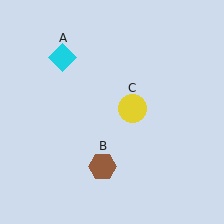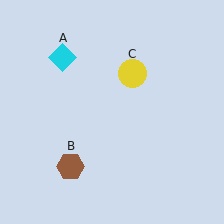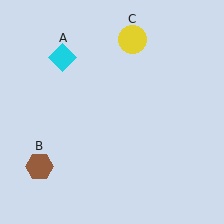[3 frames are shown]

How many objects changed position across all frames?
2 objects changed position: brown hexagon (object B), yellow circle (object C).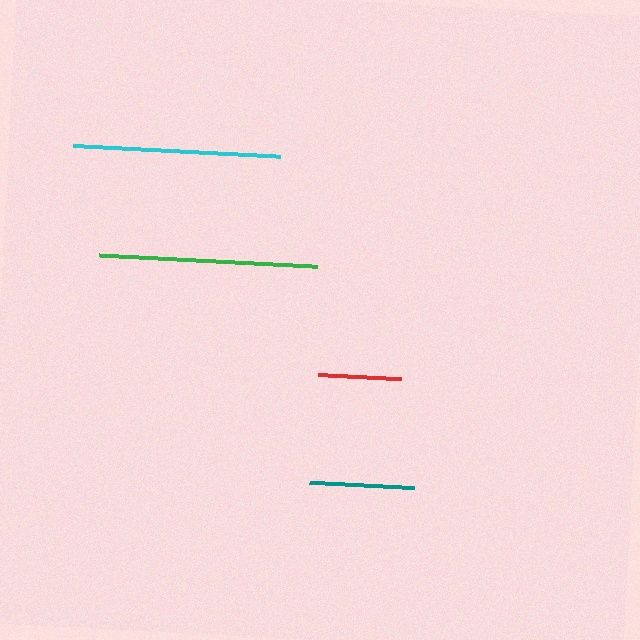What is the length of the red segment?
The red segment is approximately 83 pixels long.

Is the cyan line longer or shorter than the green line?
The green line is longer than the cyan line.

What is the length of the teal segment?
The teal segment is approximately 106 pixels long.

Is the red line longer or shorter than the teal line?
The teal line is longer than the red line.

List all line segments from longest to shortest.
From longest to shortest: green, cyan, teal, red.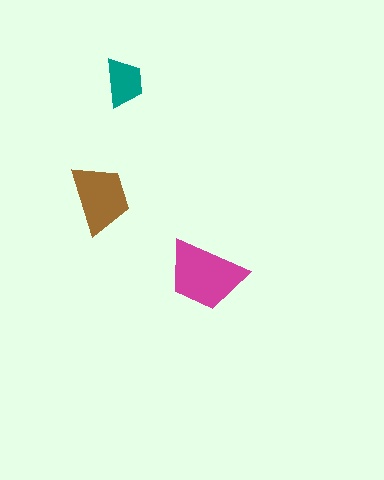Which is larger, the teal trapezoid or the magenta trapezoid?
The magenta one.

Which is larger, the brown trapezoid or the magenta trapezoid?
The magenta one.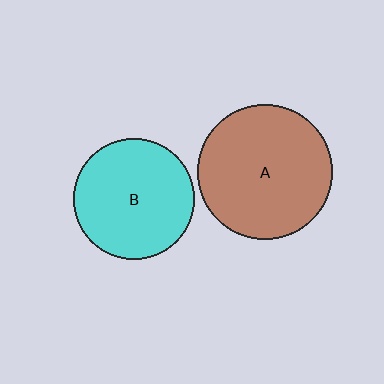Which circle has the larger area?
Circle A (brown).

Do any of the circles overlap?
No, none of the circles overlap.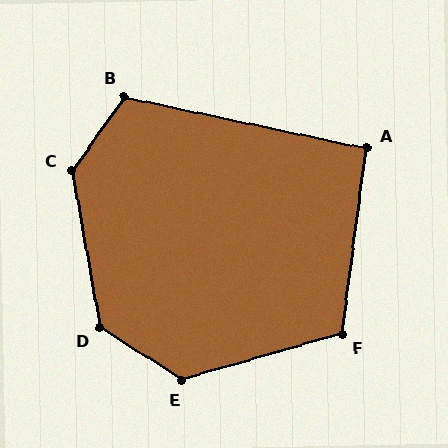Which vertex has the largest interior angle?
C, at approximately 134 degrees.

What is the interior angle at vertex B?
Approximately 114 degrees (obtuse).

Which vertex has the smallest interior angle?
A, at approximately 95 degrees.